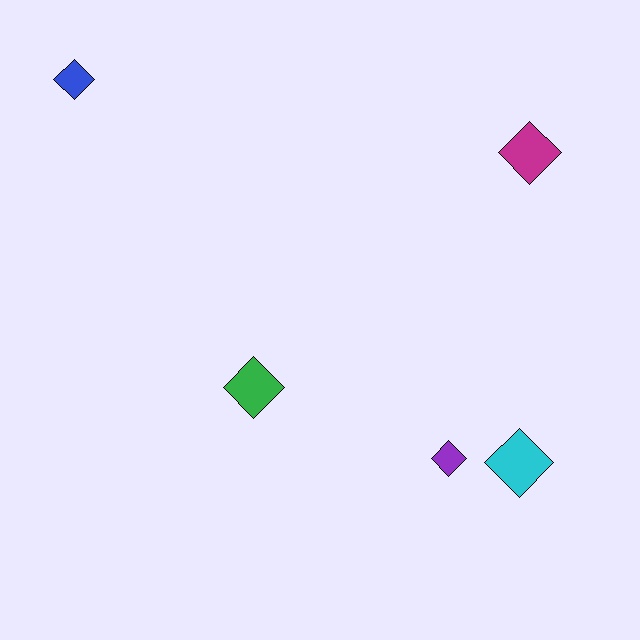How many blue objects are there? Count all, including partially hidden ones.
There is 1 blue object.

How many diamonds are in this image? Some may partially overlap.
There are 5 diamonds.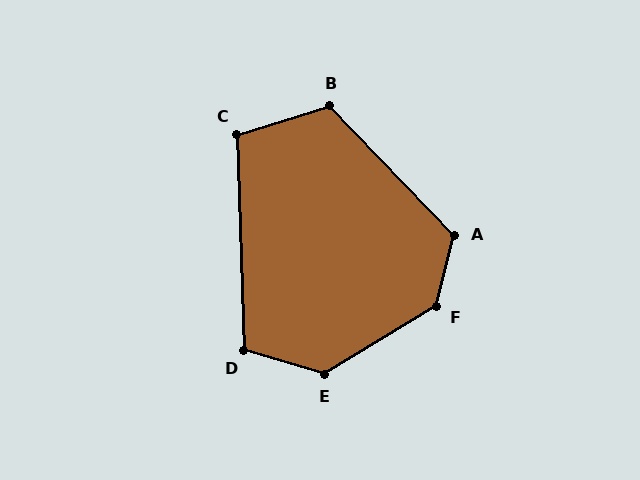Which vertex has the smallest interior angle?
C, at approximately 105 degrees.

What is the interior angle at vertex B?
Approximately 117 degrees (obtuse).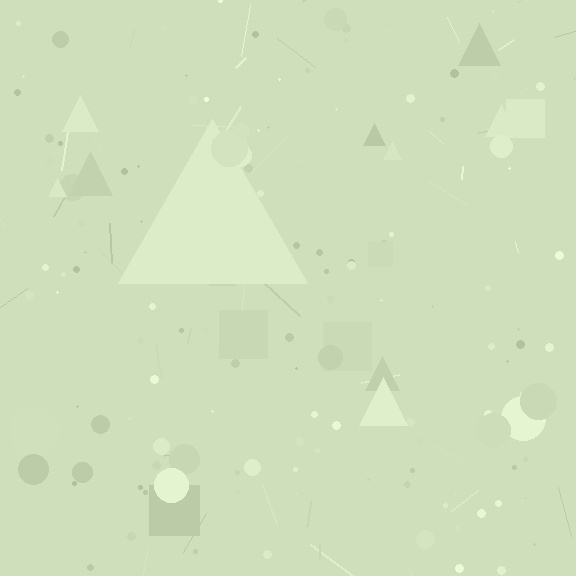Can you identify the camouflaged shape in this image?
The camouflaged shape is a triangle.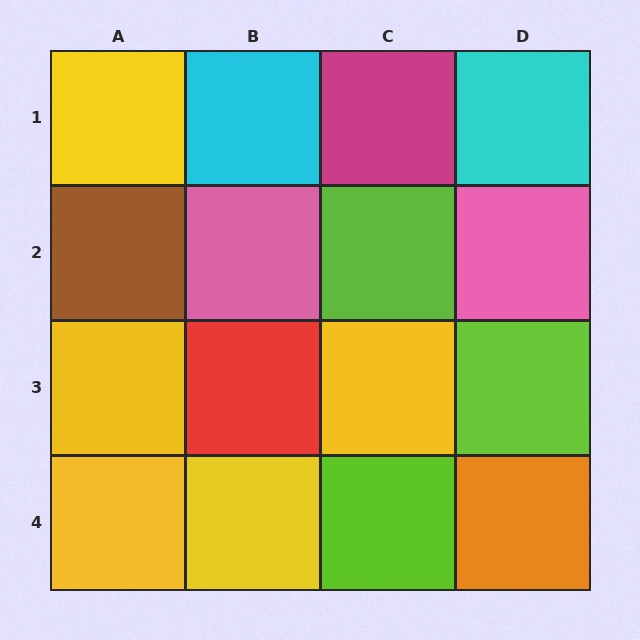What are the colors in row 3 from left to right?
Yellow, red, yellow, lime.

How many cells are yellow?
5 cells are yellow.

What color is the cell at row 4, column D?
Orange.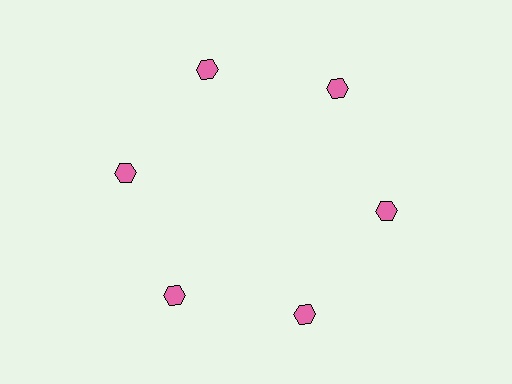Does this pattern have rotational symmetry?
Yes, this pattern has 6-fold rotational symmetry. It looks the same after rotating 60 degrees around the center.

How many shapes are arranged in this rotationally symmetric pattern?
There are 6 shapes, arranged in 6 groups of 1.